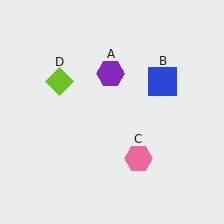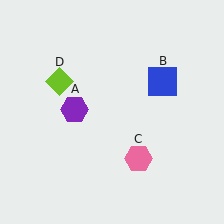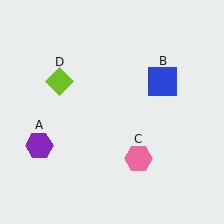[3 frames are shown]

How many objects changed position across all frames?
1 object changed position: purple hexagon (object A).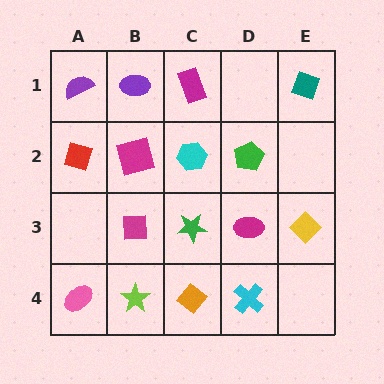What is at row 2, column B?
A magenta square.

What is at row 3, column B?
A magenta square.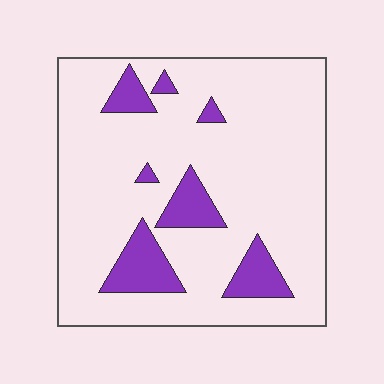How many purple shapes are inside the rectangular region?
7.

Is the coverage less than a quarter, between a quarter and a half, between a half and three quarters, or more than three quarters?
Less than a quarter.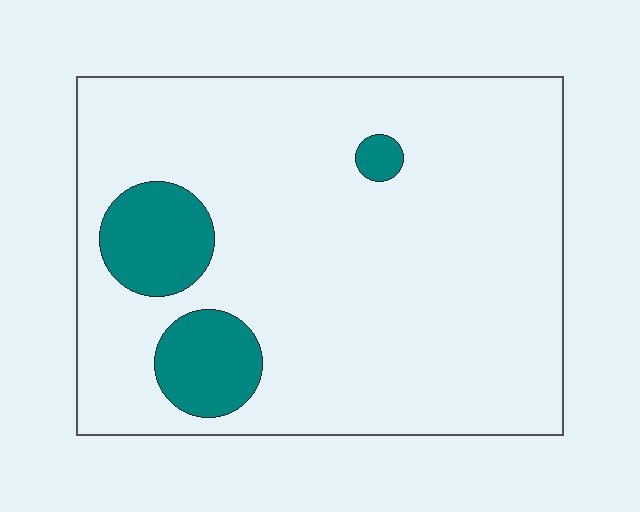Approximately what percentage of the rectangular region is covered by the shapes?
Approximately 10%.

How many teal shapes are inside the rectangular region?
3.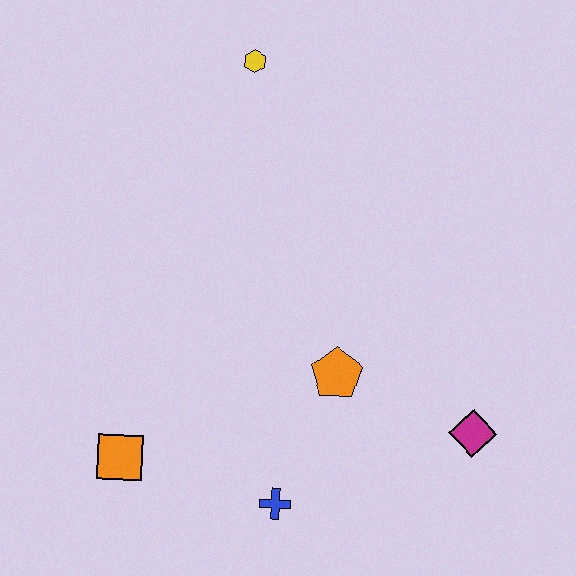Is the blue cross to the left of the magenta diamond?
Yes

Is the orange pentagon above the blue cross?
Yes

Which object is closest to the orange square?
The blue cross is closest to the orange square.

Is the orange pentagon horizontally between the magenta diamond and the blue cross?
Yes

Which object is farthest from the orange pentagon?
The yellow hexagon is farthest from the orange pentagon.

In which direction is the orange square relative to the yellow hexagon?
The orange square is below the yellow hexagon.